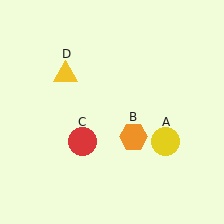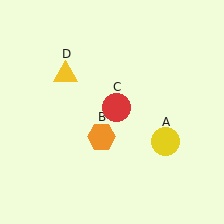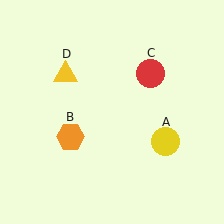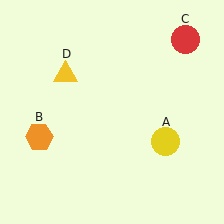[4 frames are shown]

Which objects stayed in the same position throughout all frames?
Yellow circle (object A) and yellow triangle (object D) remained stationary.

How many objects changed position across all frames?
2 objects changed position: orange hexagon (object B), red circle (object C).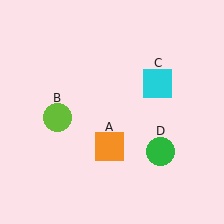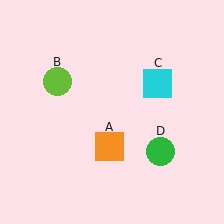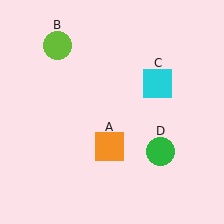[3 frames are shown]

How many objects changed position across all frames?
1 object changed position: lime circle (object B).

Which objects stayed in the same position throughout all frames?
Orange square (object A) and cyan square (object C) and green circle (object D) remained stationary.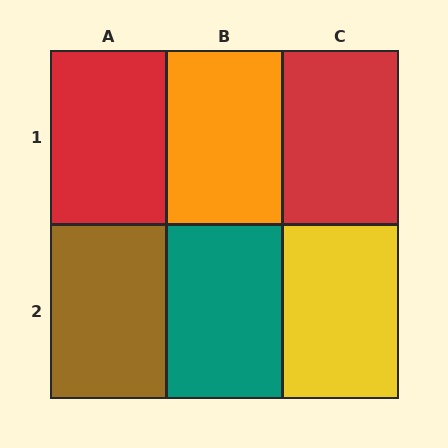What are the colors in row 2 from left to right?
Brown, teal, yellow.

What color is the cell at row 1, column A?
Red.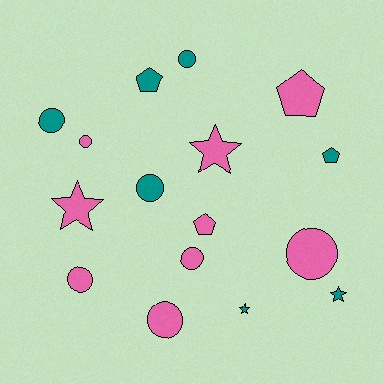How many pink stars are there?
There are 2 pink stars.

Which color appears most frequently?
Pink, with 9 objects.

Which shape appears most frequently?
Circle, with 8 objects.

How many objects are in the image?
There are 16 objects.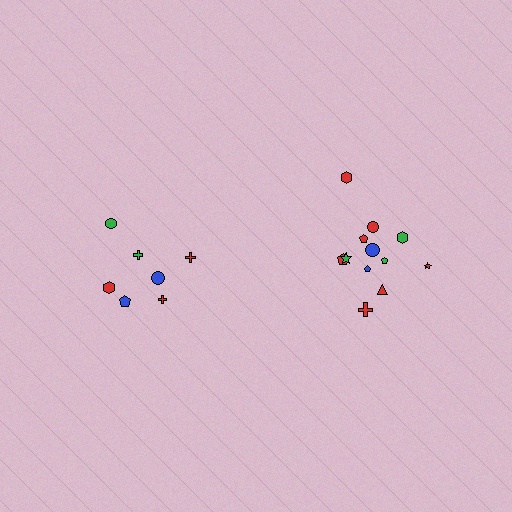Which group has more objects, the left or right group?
The right group.